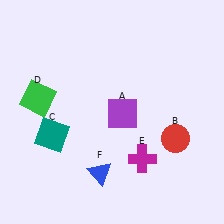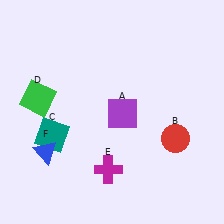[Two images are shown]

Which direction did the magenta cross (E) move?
The magenta cross (E) moved left.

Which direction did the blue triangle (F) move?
The blue triangle (F) moved left.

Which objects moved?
The objects that moved are: the magenta cross (E), the blue triangle (F).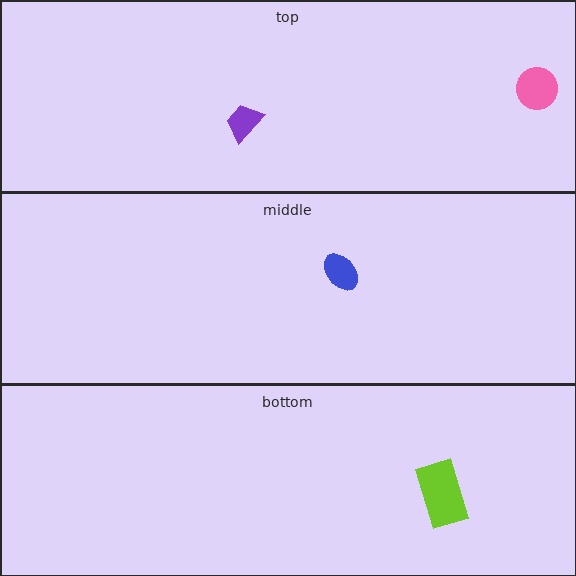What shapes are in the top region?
The pink circle, the purple trapezoid.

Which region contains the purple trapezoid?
The top region.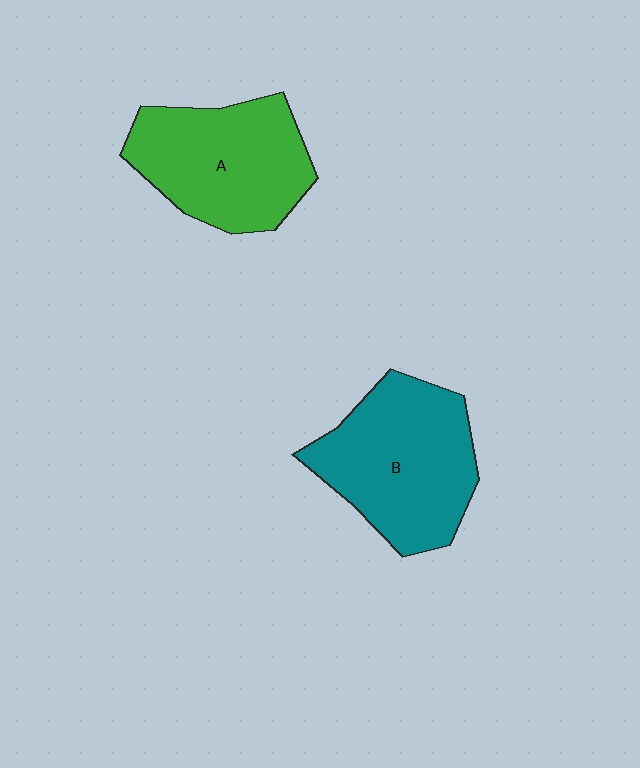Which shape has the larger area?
Shape B (teal).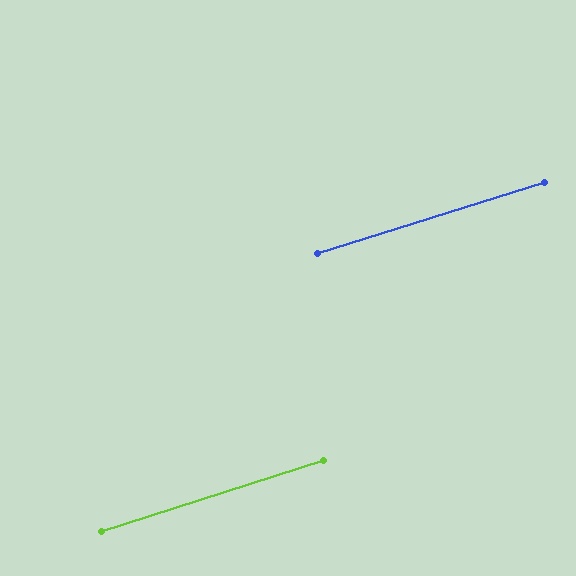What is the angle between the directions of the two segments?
Approximately 0 degrees.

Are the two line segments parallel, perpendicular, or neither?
Parallel — their directions differ by only 0.4°.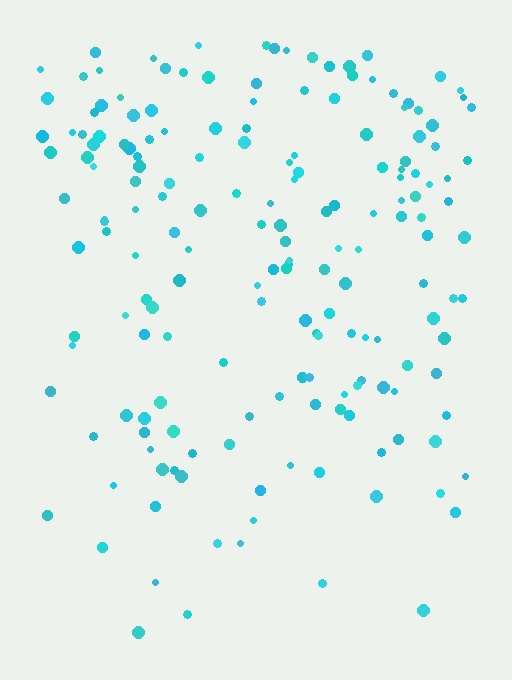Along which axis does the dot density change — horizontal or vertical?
Vertical.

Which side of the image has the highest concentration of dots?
The top.